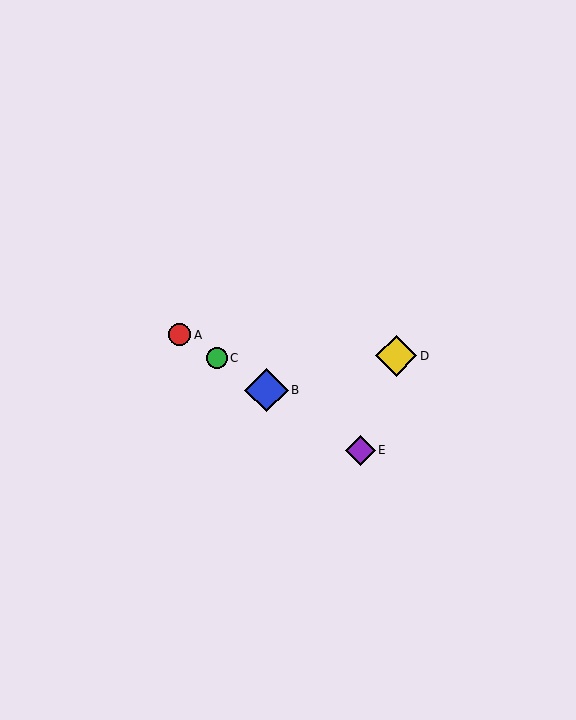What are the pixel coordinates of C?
Object C is at (217, 358).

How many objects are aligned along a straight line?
4 objects (A, B, C, E) are aligned along a straight line.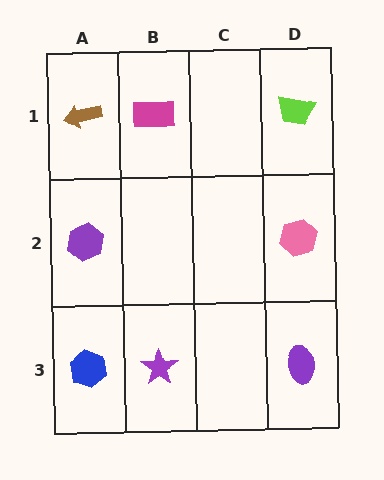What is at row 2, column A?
A purple hexagon.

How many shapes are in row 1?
3 shapes.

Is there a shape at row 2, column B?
No, that cell is empty.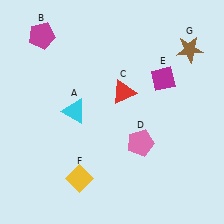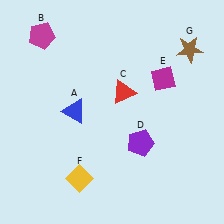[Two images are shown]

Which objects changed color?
A changed from cyan to blue. D changed from pink to purple.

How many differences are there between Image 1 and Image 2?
There are 2 differences between the two images.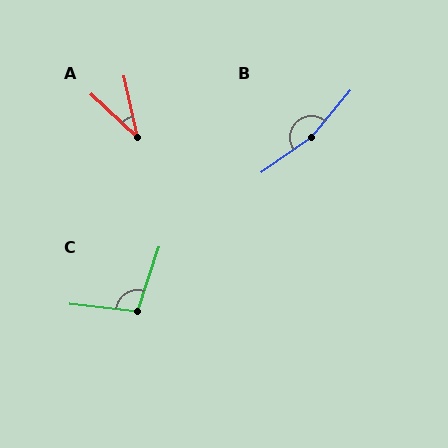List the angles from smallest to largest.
A (34°), C (102°), B (165°).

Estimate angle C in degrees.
Approximately 102 degrees.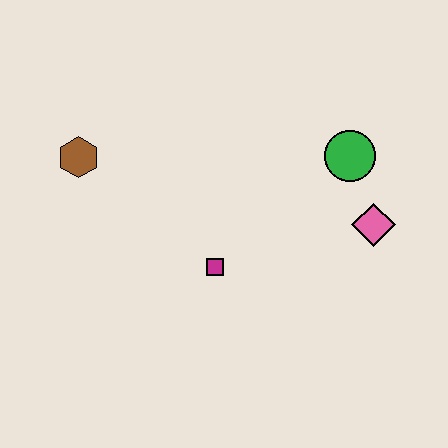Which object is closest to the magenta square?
The pink diamond is closest to the magenta square.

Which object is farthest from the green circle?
The brown hexagon is farthest from the green circle.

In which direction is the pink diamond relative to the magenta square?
The pink diamond is to the right of the magenta square.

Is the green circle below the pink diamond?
No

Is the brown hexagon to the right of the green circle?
No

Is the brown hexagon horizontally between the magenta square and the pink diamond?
No